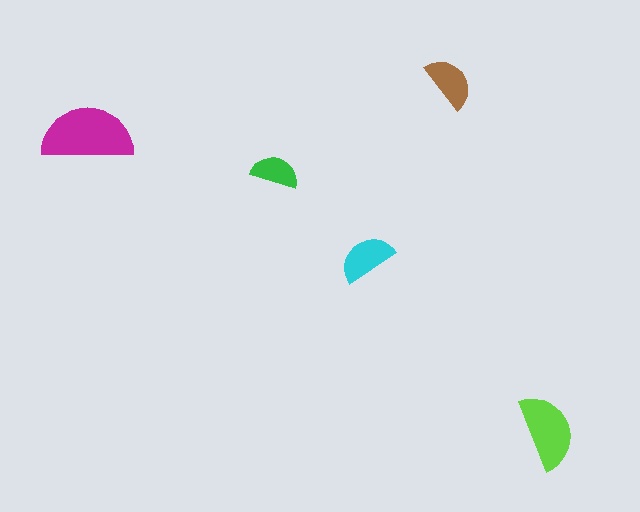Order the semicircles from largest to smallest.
the magenta one, the lime one, the cyan one, the brown one, the green one.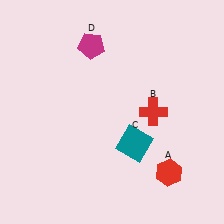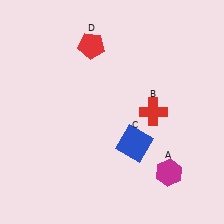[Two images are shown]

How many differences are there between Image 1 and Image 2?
There are 3 differences between the two images.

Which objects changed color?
A changed from red to magenta. C changed from teal to blue. D changed from magenta to red.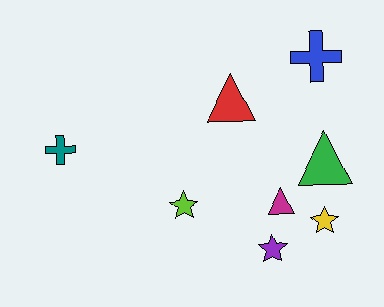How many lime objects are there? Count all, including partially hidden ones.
There is 1 lime object.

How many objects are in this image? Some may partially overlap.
There are 8 objects.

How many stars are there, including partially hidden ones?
There are 3 stars.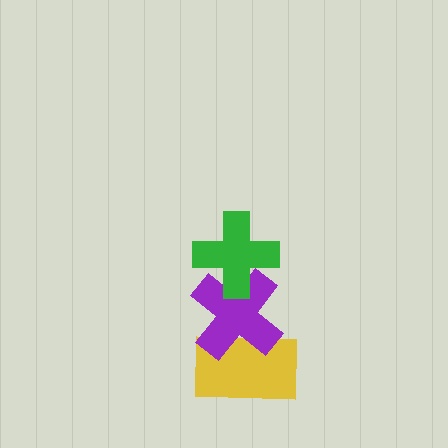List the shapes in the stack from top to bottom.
From top to bottom: the green cross, the purple cross, the yellow rectangle.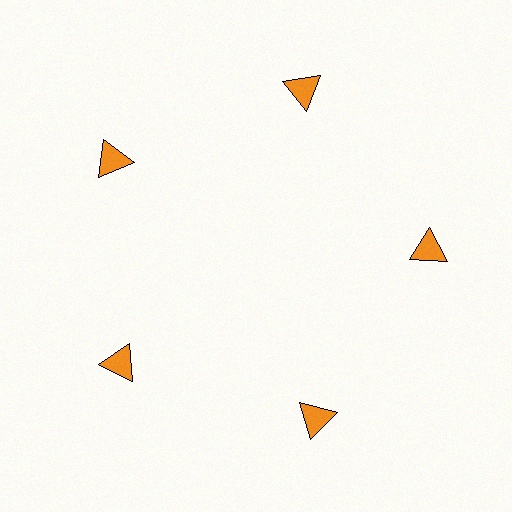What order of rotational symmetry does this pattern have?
This pattern has 5-fold rotational symmetry.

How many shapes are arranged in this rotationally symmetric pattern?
There are 5 shapes, arranged in 5 groups of 1.